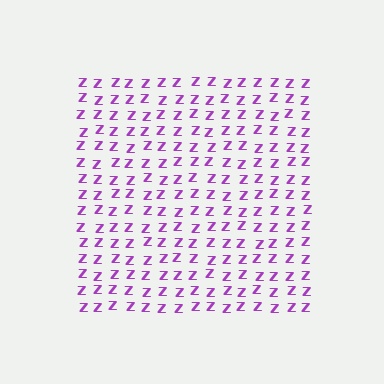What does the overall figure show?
The overall figure shows a square.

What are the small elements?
The small elements are letter Z's.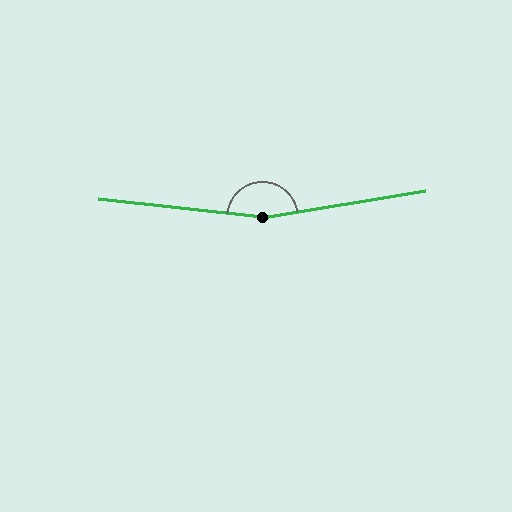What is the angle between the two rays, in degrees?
Approximately 164 degrees.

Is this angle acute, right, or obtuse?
It is obtuse.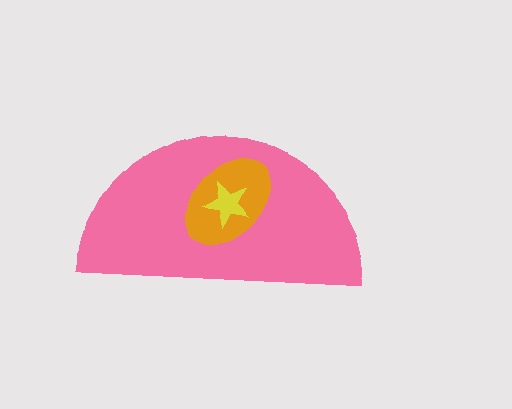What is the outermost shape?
The pink semicircle.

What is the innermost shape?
The yellow star.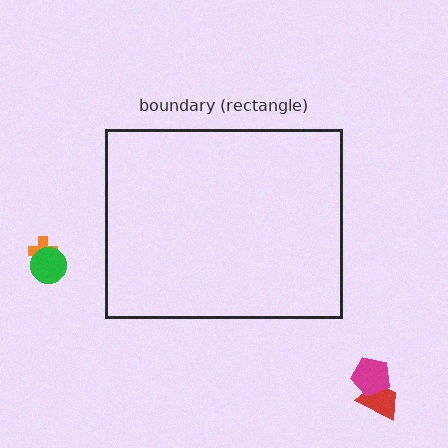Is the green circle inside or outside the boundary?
Outside.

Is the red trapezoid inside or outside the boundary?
Outside.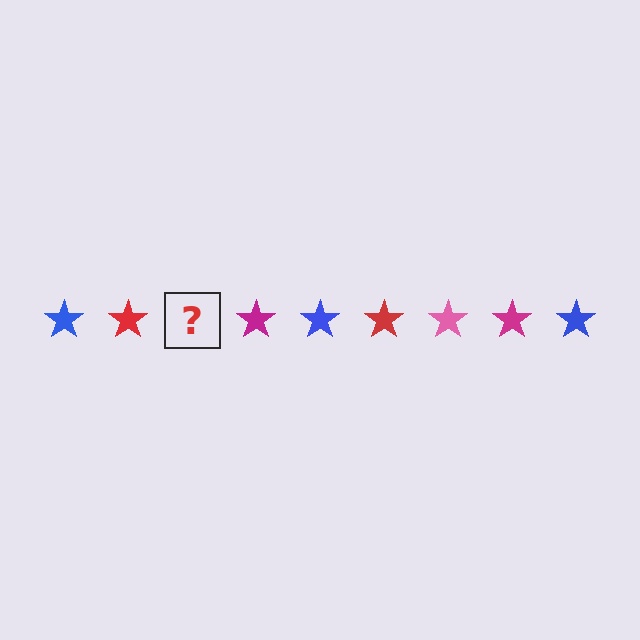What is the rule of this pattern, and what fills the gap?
The rule is that the pattern cycles through blue, red, pink, magenta stars. The gap should be filled with a pink star.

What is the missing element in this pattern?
The missing element is a pink star.